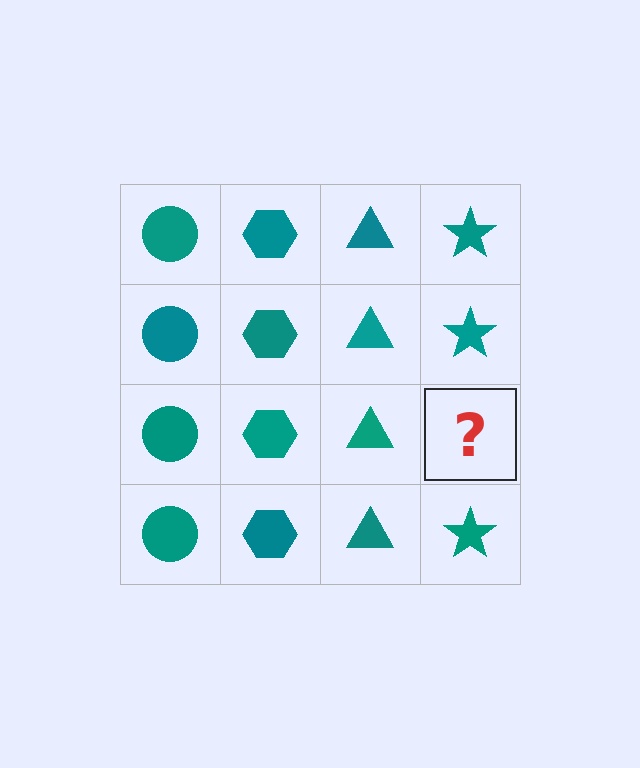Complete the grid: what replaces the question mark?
The question mark should be replaced with a teal star.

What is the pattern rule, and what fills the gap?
The rule is that each column has a consistent shape. The gap should be filled with a teal star.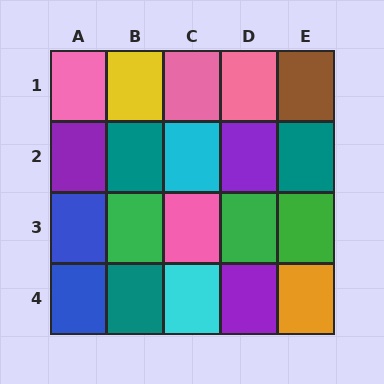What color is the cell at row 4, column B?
Teal.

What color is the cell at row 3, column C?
Pink.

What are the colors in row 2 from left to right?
Purple, teal, cyan, purple, teal.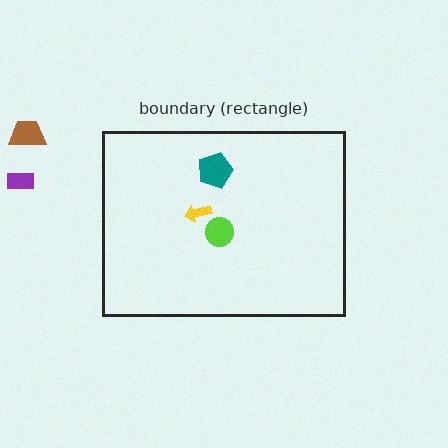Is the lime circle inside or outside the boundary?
Inside.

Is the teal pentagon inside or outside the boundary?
Inside.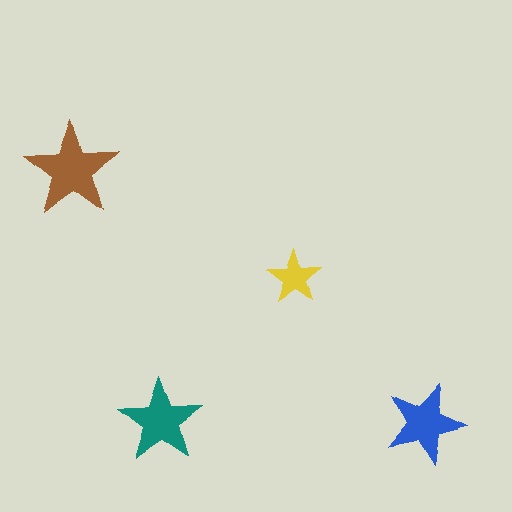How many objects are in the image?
There are 4 objects in the image.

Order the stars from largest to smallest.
the brown one, the teal one, the blue one, the yellow one.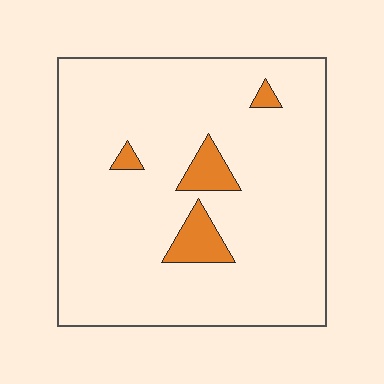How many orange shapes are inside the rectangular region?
4.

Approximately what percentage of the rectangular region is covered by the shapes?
Approximately 10%.